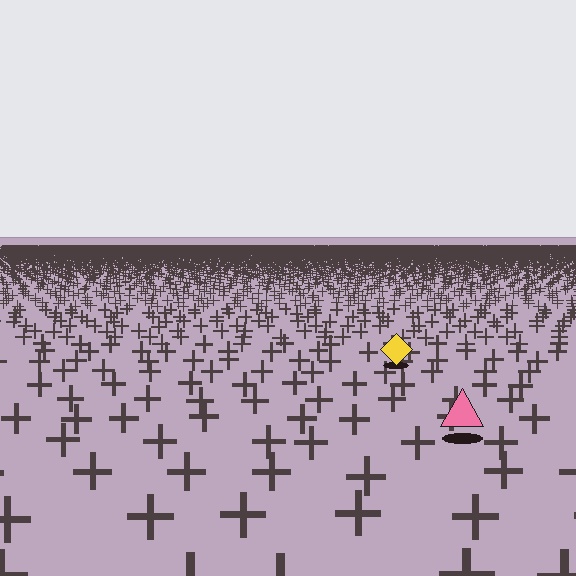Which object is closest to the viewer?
The pink triangle is closest. The texture marks near it are larger and more spread out.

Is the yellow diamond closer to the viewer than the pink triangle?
No. The pink triangle is closer — you can tell from the texture gradient: the ground texture is coarser near it.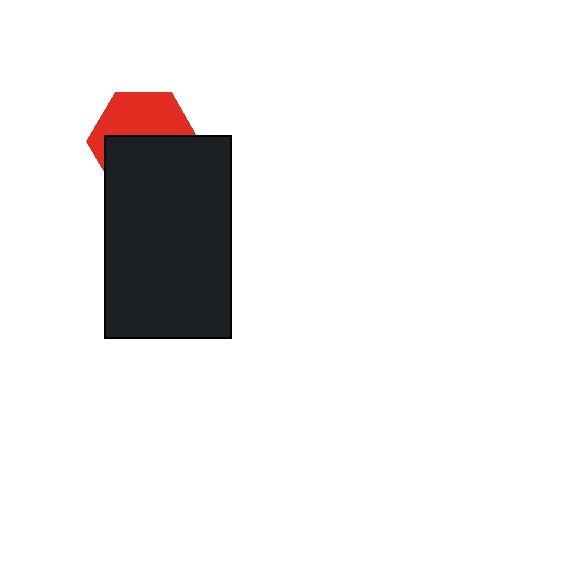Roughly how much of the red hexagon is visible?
About half of it is visible (roughly 46%).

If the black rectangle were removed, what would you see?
You would see the complete red hexagon.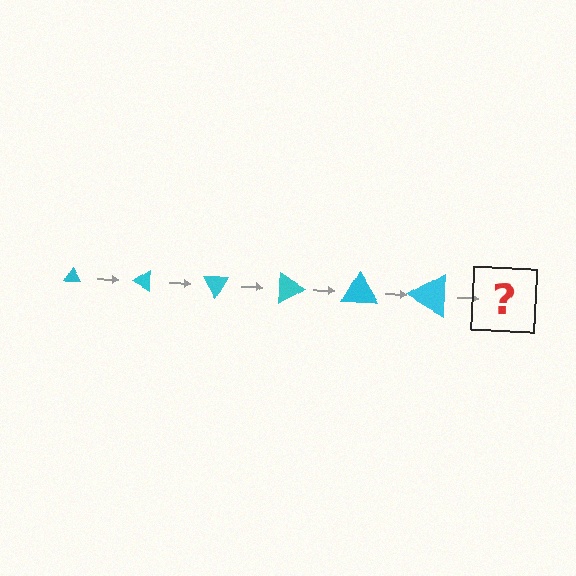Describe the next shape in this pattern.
It should be a triangle, larger than the previous one and rotated 180 degrees from the start.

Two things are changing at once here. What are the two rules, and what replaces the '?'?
The two rules are that the triangle grows larger each step and it rotates 30 degrees each step. The '?' should be a triangle, larger than the previous one and rotated 180 degrees from the start.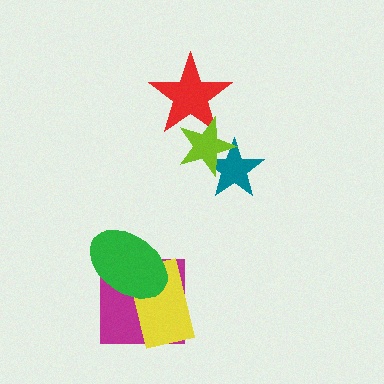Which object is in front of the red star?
The lime star is in front of the red star.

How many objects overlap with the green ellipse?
2 objects overlap with the green ellipse.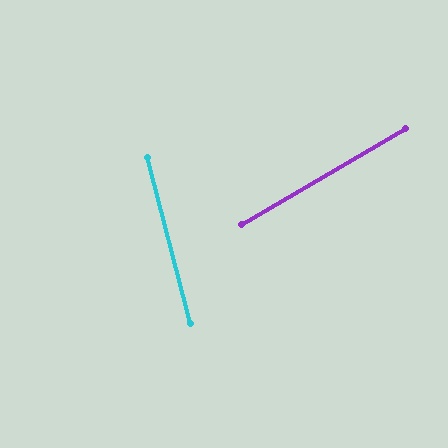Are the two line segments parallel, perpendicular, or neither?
Neither parallel nor perpendicular — they differ by about 74°.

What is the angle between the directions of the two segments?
Approximately 74 degrees.